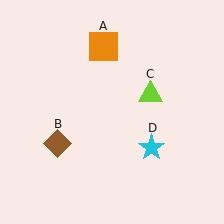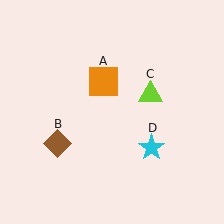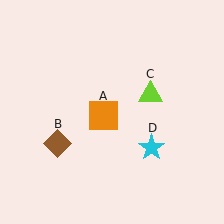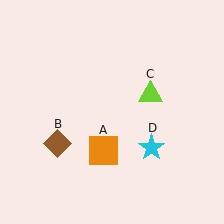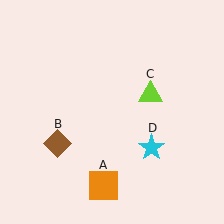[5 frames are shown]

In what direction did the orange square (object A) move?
The orange square (object A) moved down.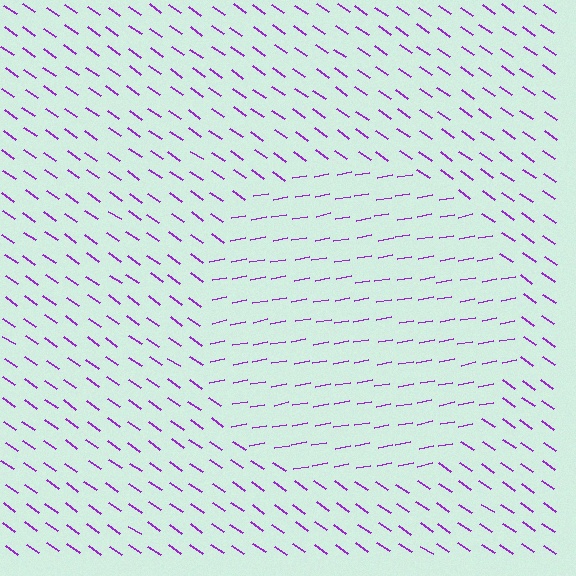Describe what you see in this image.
The image is filled with small purple line segments. A circle region in the image has lines oriented differently from the surrounding lines, creating a visible texture boundary.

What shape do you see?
I see a circle.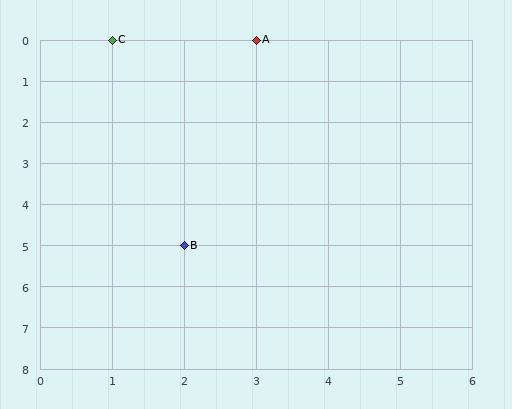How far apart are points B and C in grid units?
Points B and C are 1 column and 5 rows apart (about 5.1 grid units diagonally).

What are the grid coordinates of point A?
Point A is at grid coordinates (3, 0).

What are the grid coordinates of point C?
Point C is at grid coordinates (1, 0).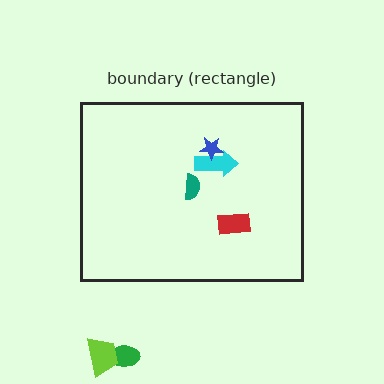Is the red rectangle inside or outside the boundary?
Inside.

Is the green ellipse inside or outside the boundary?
Outside.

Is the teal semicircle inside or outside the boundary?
Inside.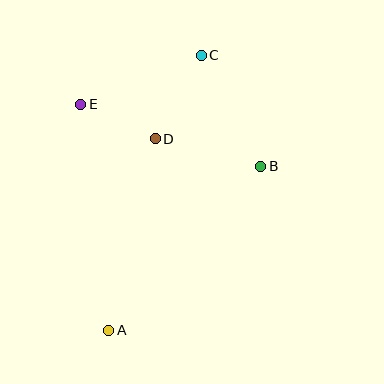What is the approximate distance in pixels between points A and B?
The distance between A and B is approximately 224 pixels.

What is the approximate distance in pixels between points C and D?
The distance between C and D is approximately 96 pixels.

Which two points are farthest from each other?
Points A and C are farthest from each other.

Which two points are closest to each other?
Points D and E are closest to each other.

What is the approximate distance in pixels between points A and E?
The distance between A and E is approximately 228 pixels.